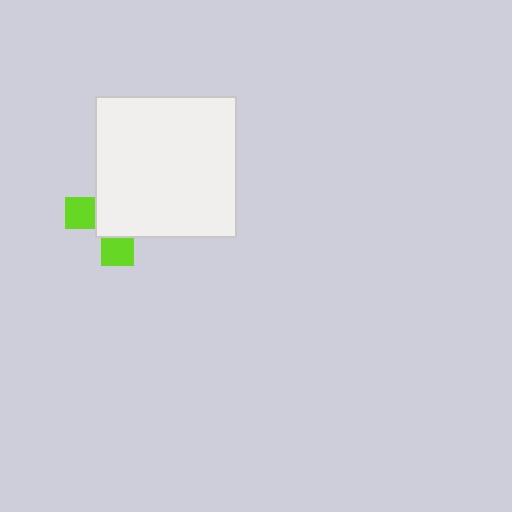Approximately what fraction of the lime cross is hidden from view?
Roughly 67% of the lime cross is hidden behind the white square.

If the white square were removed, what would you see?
You would see the complete lime cross.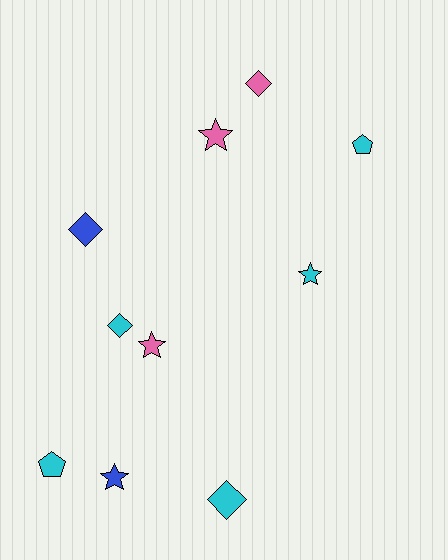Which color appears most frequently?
Cyan, with 5 objects.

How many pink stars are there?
There are 2 pink stars.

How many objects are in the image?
There are 10 objects.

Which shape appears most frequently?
Diamond, with 4 objects.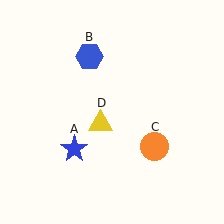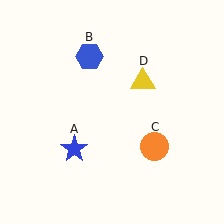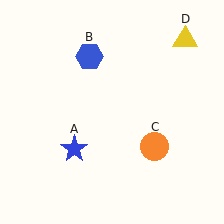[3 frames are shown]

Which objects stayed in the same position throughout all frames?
Blue star (object A) and blue hexagon (object B) and orange circle (object C) remained stationary.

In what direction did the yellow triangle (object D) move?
The yellow triangle (object D) moved up and to the right.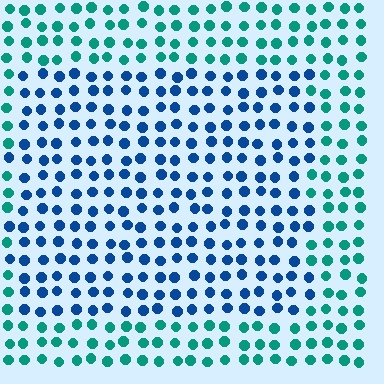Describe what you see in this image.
The image is filled with small teal elements in a uniform arrangement. A rectangle-shaped region is visible where the elements are tinted to a slightly different hue, forming a subtle color boundary.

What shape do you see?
I see a rectangle.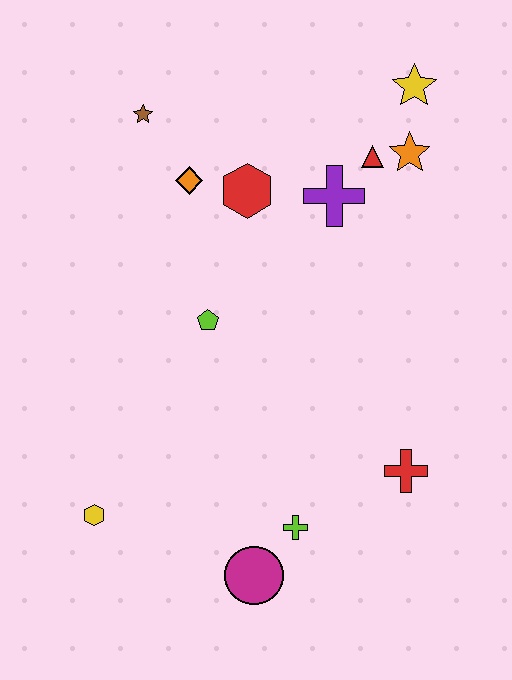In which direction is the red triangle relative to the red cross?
The red triangle is above the red cross.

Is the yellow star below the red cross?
No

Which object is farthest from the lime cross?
The yellow star is farthest from the lime cross.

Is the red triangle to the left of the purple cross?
No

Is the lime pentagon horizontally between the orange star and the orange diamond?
Yes